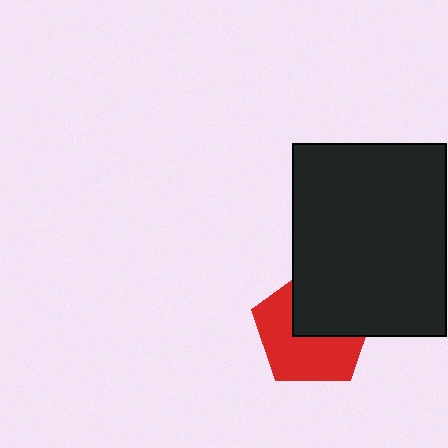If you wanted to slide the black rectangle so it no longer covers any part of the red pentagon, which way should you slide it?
Slide it toward the upper-right — that is the most direct way to separate the two shapes.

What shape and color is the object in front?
The object in front is a black rectangle.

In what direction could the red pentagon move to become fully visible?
The red pentagon could move toward the lower-left. That would shift it out from behind the black rectangle entirely.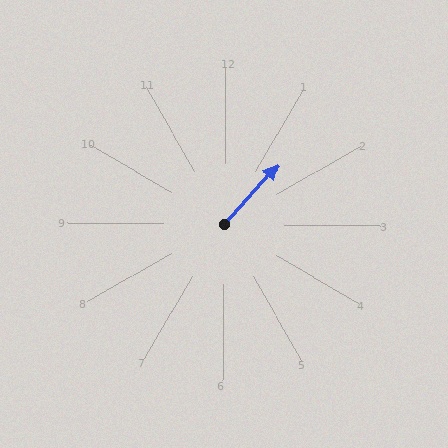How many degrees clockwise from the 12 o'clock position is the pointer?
Approximately 42 degrees.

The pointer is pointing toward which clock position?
Roughly 1 o'clock.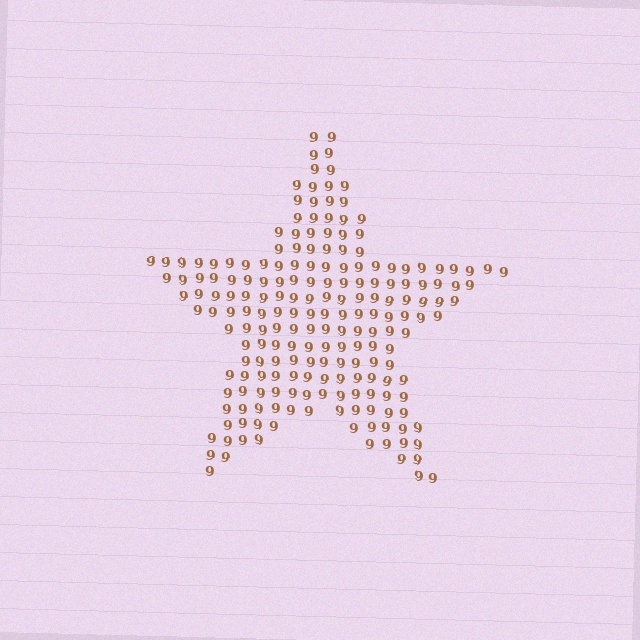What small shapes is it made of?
It is made of small digit 9's.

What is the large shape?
The large shape is a star.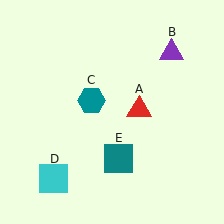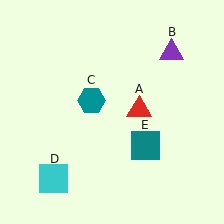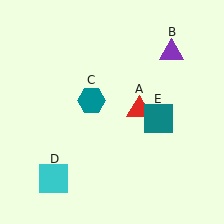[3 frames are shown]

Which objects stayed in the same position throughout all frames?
Red triangle (object A) and purple triangle (object B) and teal hexagon (object C) and cyan square (object D) remained stationary.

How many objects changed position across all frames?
1 object changed position: teal square (object E).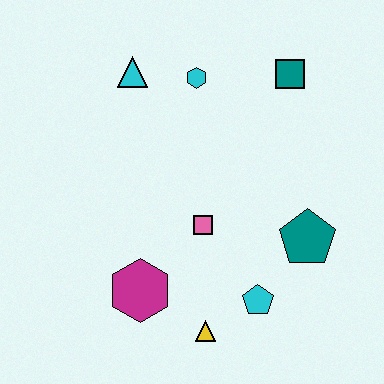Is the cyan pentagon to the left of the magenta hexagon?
No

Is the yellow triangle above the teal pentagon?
No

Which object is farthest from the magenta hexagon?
The teal square is farthest from the magenta hexagon.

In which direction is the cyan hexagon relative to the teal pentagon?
The cyan hexagon is above the teal pentagon.